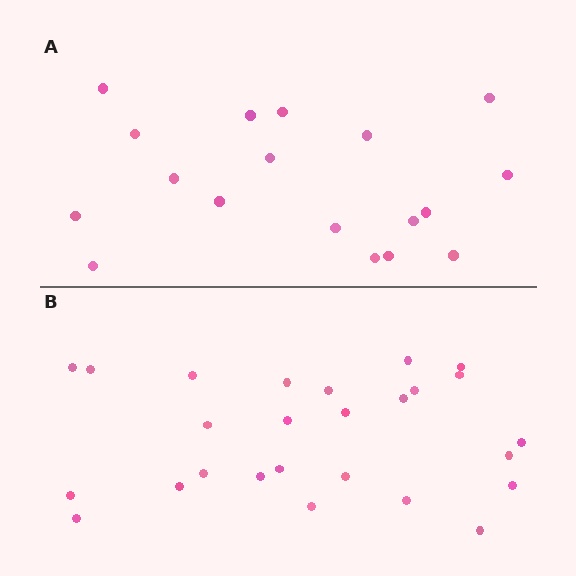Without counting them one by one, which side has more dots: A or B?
Region B (the bottom region) has more dots.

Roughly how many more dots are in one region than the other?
Region B has roughly 8 or so more dots than region A.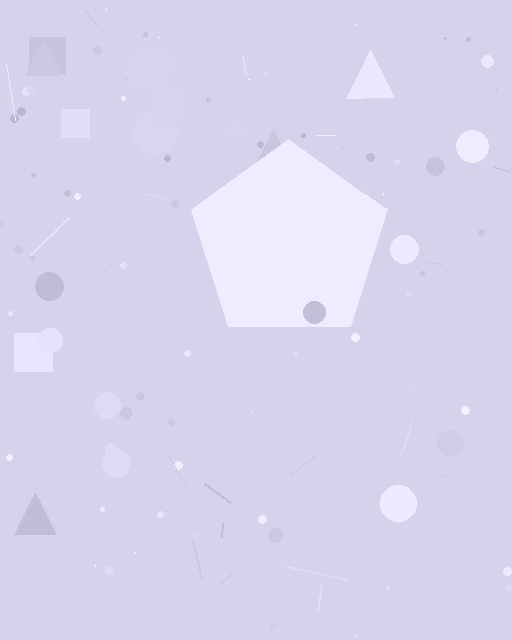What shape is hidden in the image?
A pentagon is hidden in the image.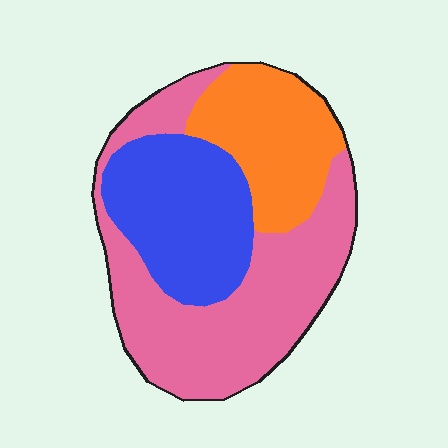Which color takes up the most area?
Pink, at roughly 45%.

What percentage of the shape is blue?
Blue covers roughly 30% of the shape.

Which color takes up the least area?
Orange, at roughly 25%.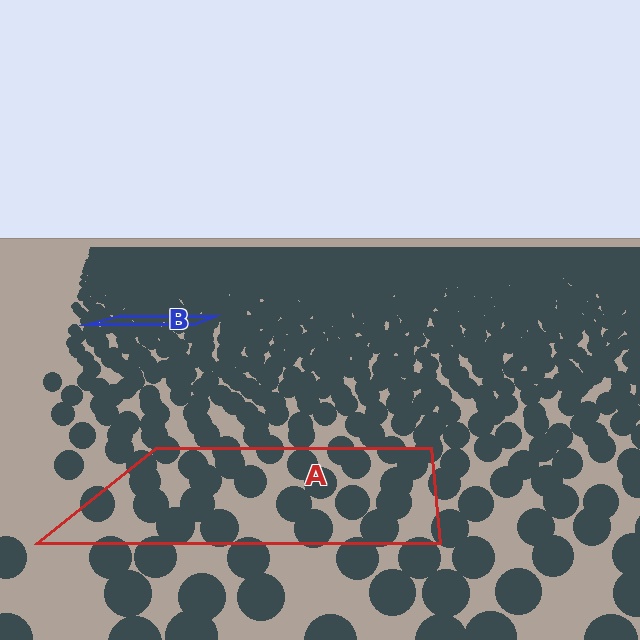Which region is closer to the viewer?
Region A is closer. The texture elements there are larger and more spread out.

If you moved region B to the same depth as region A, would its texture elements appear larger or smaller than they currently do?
They would appear larger. At a closer depth, the same texture elements are projected at a bigger on-screen size.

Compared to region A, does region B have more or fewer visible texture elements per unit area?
Region B has more texture elements per unit area — they are packed more densely because it is farther away.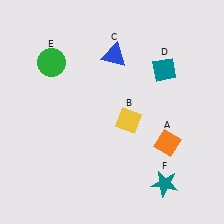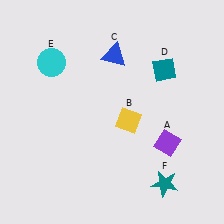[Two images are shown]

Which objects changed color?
A changed from orange to purple. E changed from green to cyan.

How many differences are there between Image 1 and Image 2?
There are 2 differences between the two images.